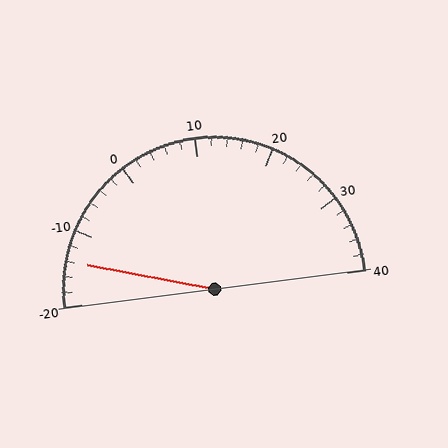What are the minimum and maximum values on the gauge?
The gauge ranges from -20 to 40.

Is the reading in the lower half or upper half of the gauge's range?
The reading is in the lower half of the range (-20 to 40).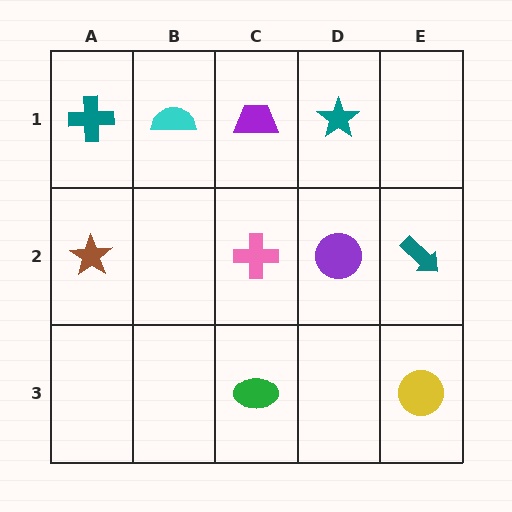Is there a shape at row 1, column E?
No, that cell is empty.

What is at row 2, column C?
A pink cross.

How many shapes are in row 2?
4 shapes.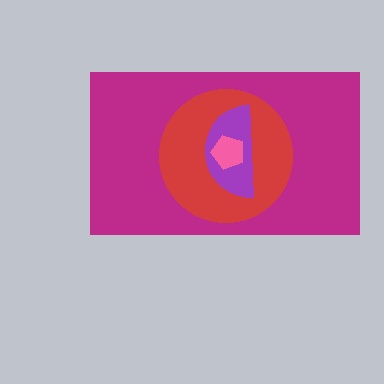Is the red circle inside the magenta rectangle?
Yes.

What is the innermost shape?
The pink pentagon.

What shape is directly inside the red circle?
The purple semicircle.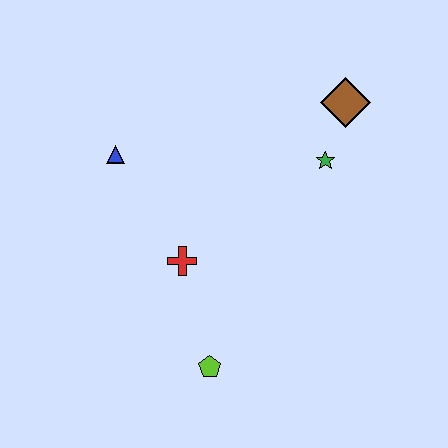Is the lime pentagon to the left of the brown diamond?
Yes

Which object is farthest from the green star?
The lime pentagon is farthest from the green star.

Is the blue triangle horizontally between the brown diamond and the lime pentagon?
No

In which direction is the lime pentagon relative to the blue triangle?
The lime pentagon is below the blue triangle.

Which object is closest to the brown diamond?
The green star is closest to the brown diamond.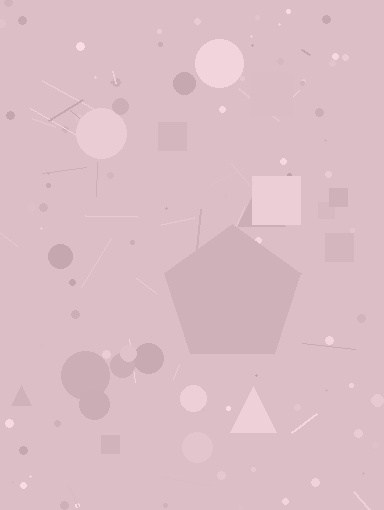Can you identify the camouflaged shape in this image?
The camouflaged shape is a pentagon.